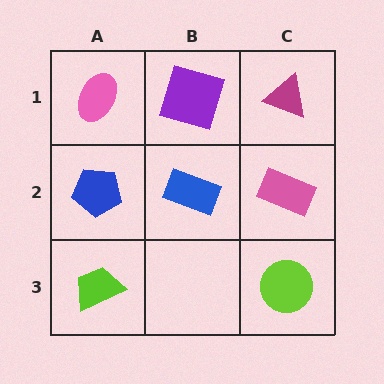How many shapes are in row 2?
3 shapes.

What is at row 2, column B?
A blue rectangle.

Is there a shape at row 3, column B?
No, that cell is empty.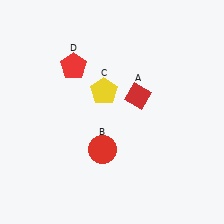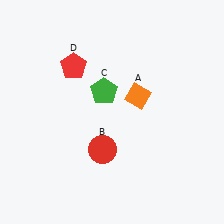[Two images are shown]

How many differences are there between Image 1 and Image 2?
There are 2 differences between the two images.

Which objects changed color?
A changed from red to orange. C changed from yellow to green.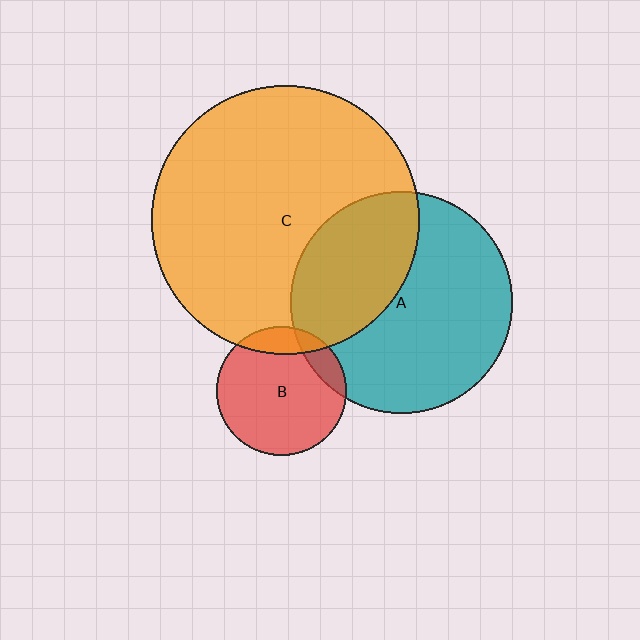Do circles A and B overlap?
Yes.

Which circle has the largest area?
Circle C (orange).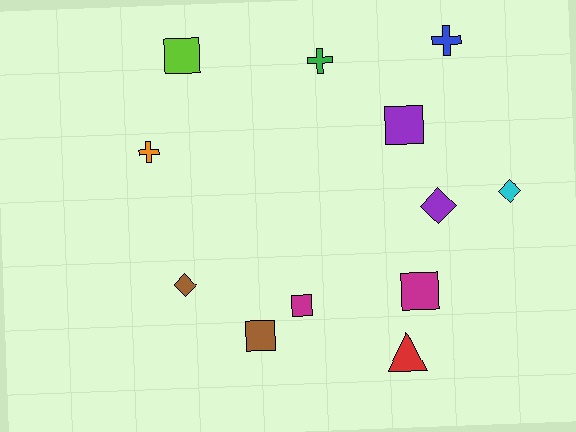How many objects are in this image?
There are 12 objects.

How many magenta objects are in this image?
There are 2 magenta objects.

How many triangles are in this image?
There is 1 triangle.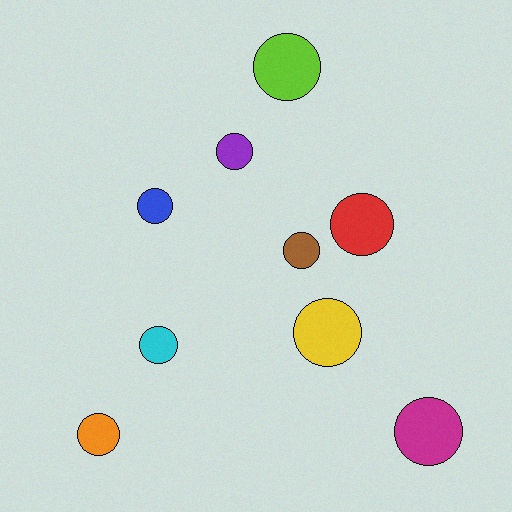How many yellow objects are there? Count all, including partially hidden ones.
There is 1 yellow object.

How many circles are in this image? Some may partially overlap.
There are 9 circles.